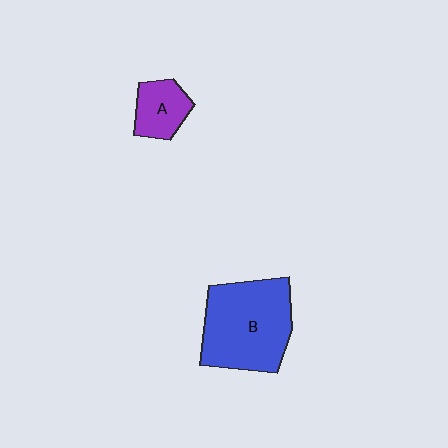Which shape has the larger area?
Shape B (blue).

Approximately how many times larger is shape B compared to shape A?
Approximately 2.7 times.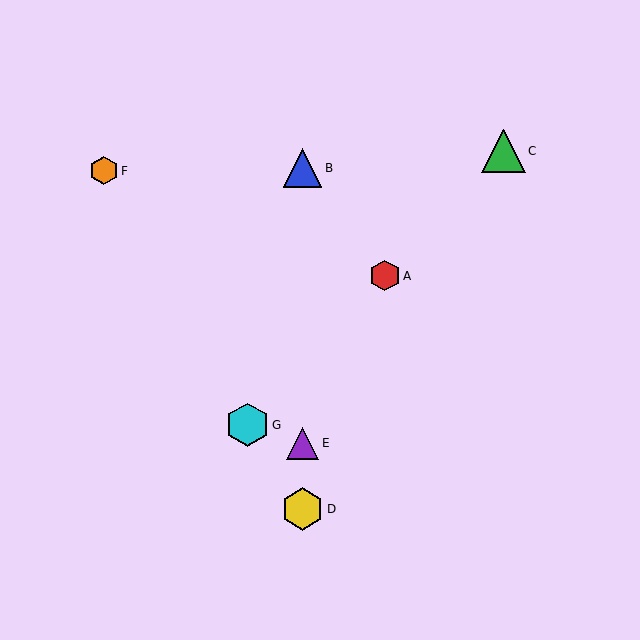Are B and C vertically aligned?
No, B is at x≈303 and C is at x≈503.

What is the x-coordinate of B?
Object B is at x≈303.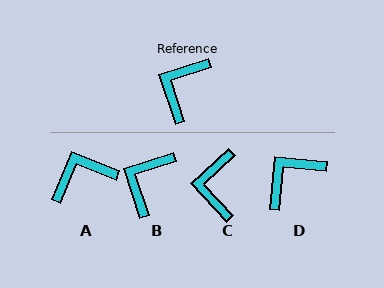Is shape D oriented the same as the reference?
No, it is off by about 23 degrees.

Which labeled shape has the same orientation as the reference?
B.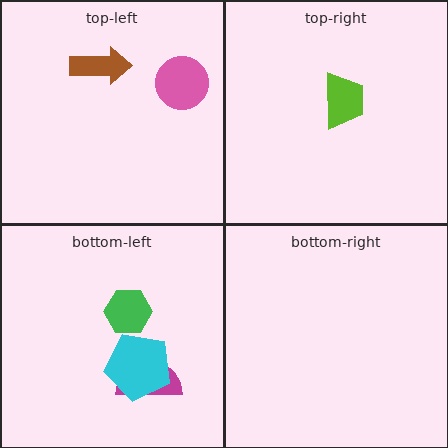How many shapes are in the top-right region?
1.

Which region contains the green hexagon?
The bottom-left region.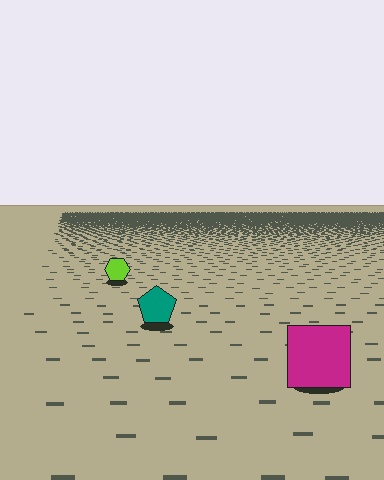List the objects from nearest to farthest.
From nearest to farthest: the magenta square, the teal pentagon, the lime hexagon.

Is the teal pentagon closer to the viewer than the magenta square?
No. The magenta square is closer — you can tell from the texture gradient: the ground texture is coarser near it.